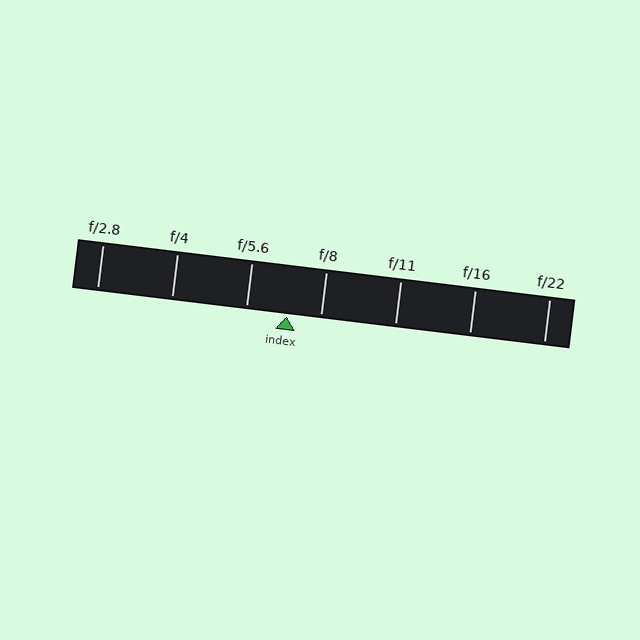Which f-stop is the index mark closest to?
The index mark is closest to f/8.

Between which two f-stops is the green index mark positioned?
The index mark is between f/5.6 and f/8.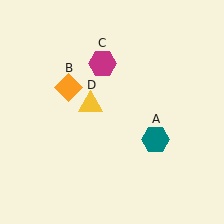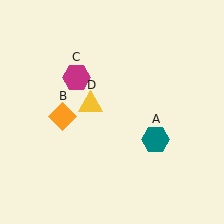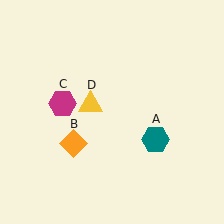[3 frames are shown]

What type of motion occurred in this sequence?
The orange diamond (object B), magenta hexagon (object C) rotated counterclockwise around the center of the scene.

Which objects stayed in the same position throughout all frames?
Teal hexagon (object A) and yellow triangle (object D) remained stationary.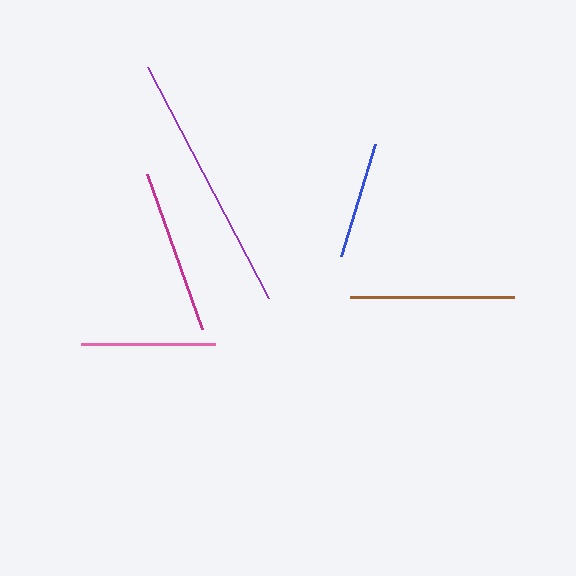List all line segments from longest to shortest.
From longest to shortest: purple, brown, magenta, pink, blue.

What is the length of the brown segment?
The brown segment is approximately 164 pixels long.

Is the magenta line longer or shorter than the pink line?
The magenta line is longer than the pink line.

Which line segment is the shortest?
The blue line is the shortest at approximately 116 pixels.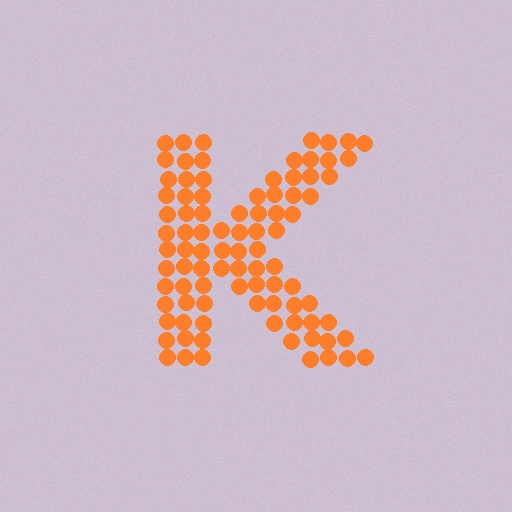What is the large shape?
The large shape is the letter K.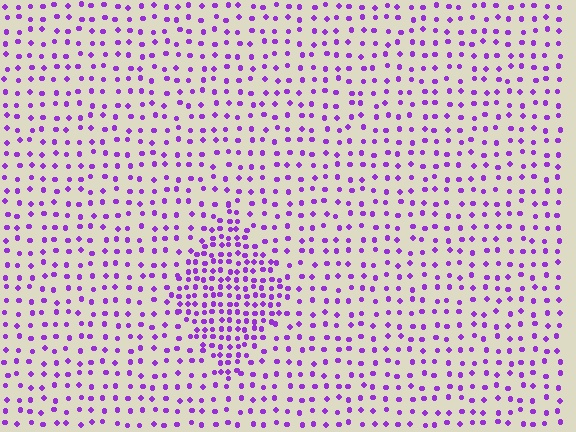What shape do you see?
I see a diamond.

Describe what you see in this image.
The image contains small purple elements arranged at two different densities. A diamond-shaped region is visible where the elements are more densely packed than the surrounding area.